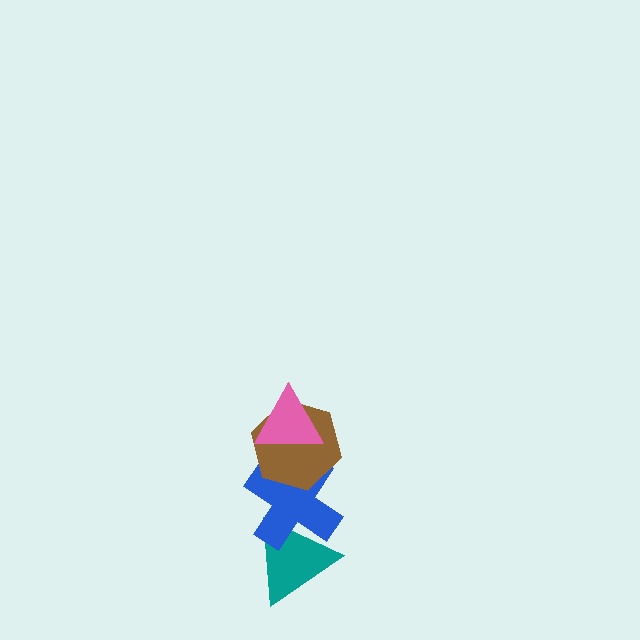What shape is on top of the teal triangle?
The blue cross is on top of the teal triangle.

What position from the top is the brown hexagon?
The brown hexagon is 2nd from the top.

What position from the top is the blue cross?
The blue cross is 3rd from the top.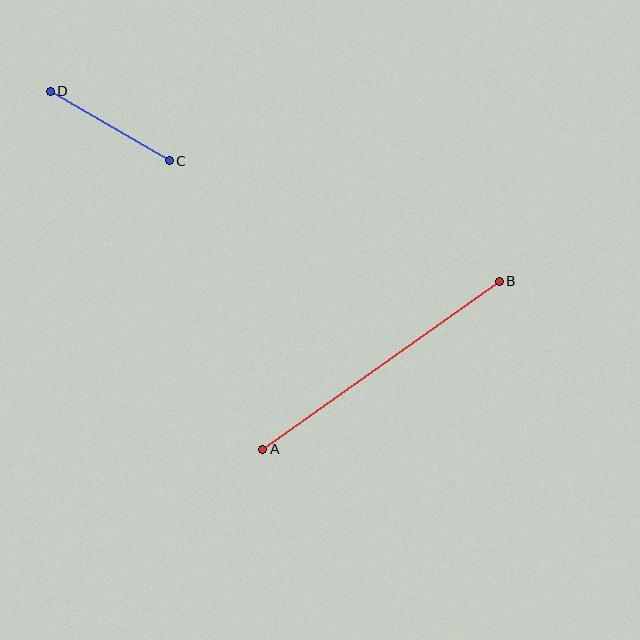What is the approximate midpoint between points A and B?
The midpoint is at approximately (381, 365) pixels.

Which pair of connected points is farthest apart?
Points A and B are farthest apart.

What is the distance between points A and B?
The distance is approximately 290 pixels.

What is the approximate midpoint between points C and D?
The midpoint is at approximately (110, 126) pixels.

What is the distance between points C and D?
The distance is approximately 138 pixels.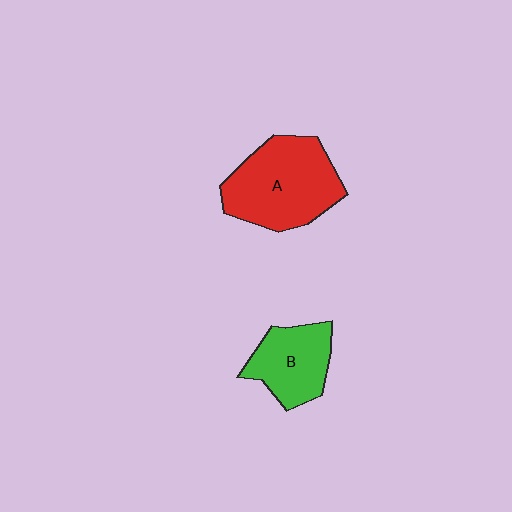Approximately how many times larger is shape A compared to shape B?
Approximately 1.6 times.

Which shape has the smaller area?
Shape B (green).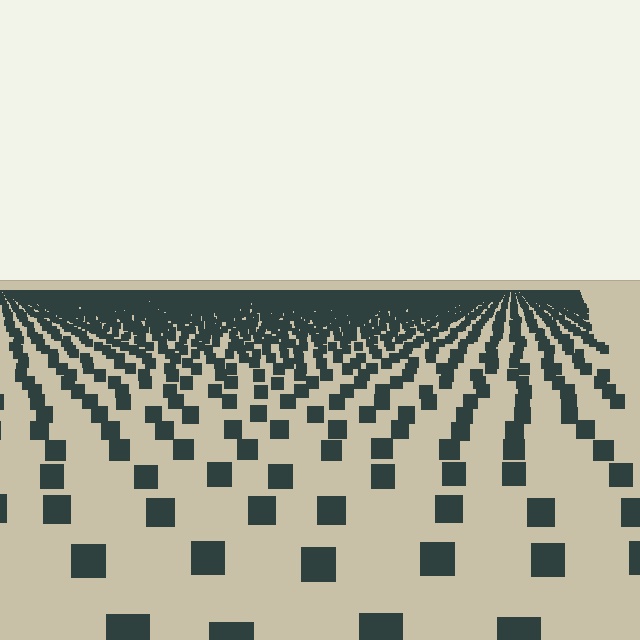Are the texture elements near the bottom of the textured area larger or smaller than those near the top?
Larger. Near the bottom, elements are closer to the viewer and appear at a bigger on-screen size.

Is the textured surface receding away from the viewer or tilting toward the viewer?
The surface is receding away from the viewer. Texture elements get smaller and denser toward the top.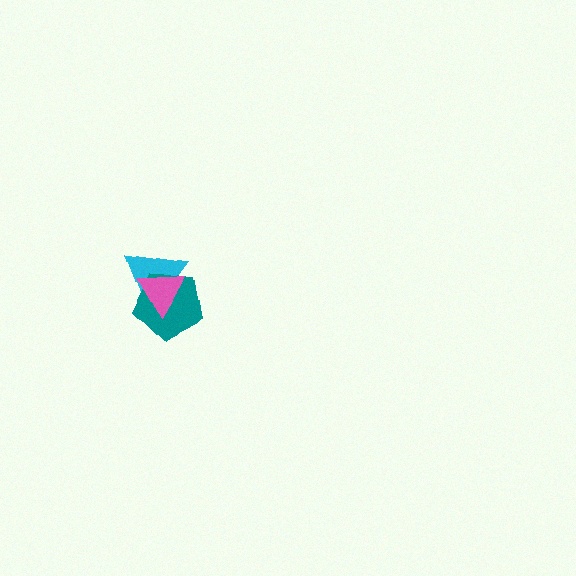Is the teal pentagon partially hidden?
Yes, it is partially covered by another shape.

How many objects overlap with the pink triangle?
2 objects overlap with the pink triangle.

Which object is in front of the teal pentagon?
The pink triangle is in front of the teal pentagon.